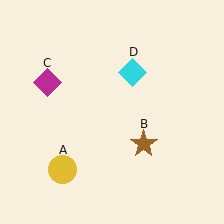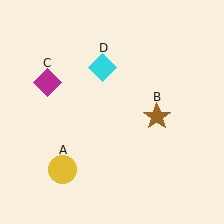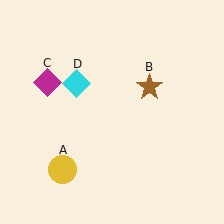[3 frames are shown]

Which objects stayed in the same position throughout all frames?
Yellow circle (object A) and magenta diamond (object C) remained stationary.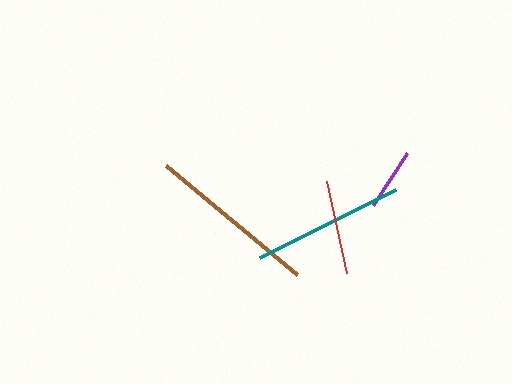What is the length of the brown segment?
The brown segment is approximately 171 pixels long.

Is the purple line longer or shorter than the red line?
The red line is longer than the purple line.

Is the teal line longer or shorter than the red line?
The teal line is longer than the red line.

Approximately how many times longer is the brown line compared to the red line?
The brown line is approximately 1.8 times the length of the red line.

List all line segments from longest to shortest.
From longest to shortest: brown, teal, red, purple.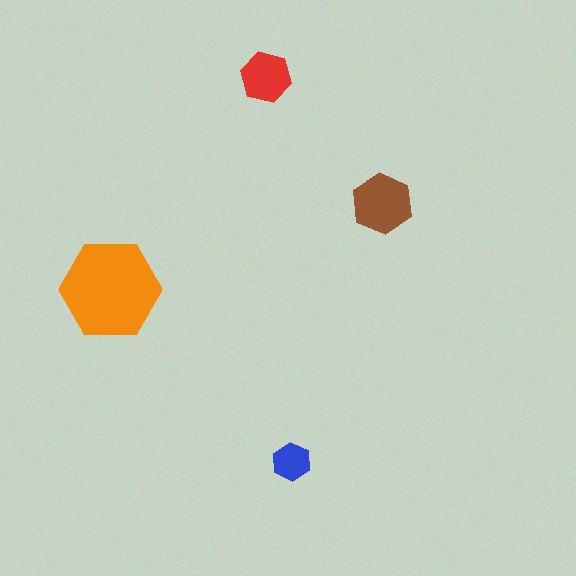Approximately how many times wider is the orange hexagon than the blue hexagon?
About 2.5 times wider.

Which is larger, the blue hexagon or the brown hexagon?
The brown one.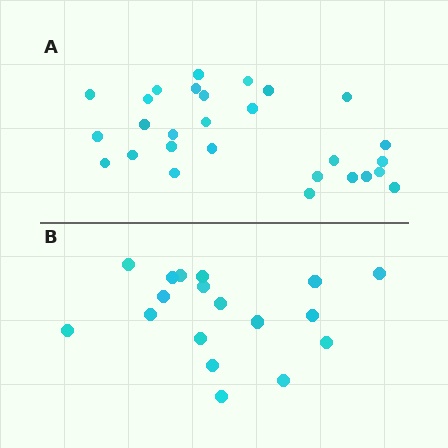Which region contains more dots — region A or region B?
Region A (the top region) has more dots.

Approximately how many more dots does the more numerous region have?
Region A has roughly 10 or so more dots than region B.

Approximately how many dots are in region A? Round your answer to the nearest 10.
About 30 dots. (The exact count is 28, which rounds to 30.)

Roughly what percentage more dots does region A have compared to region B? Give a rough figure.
About 55% more.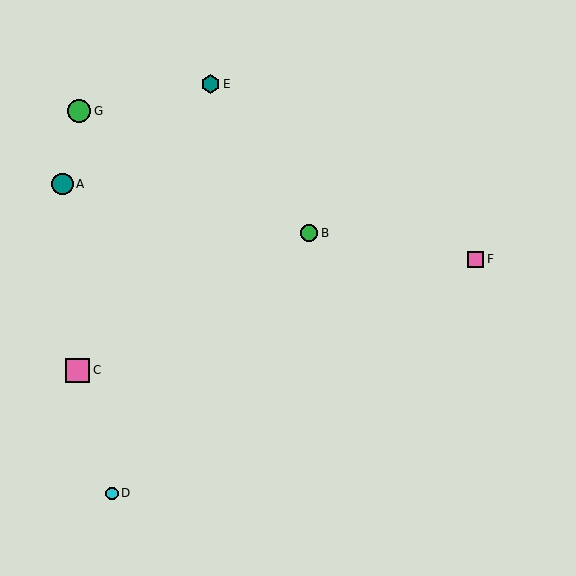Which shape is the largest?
The pink square (labeled C) is the largest.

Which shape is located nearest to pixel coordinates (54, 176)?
The teal circle (labeled A) at (62, 184) is nearest to that location.